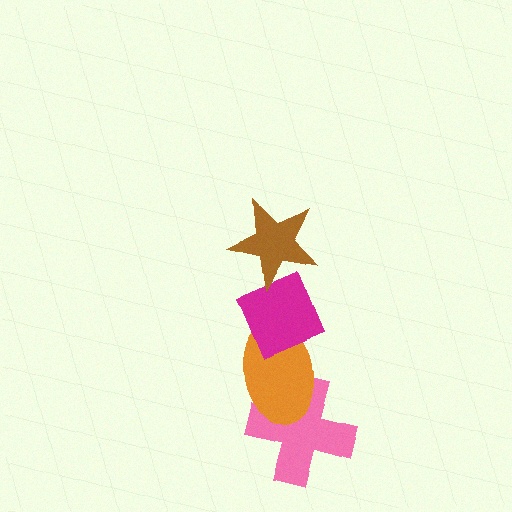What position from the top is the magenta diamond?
The magenta diamond is 2nd from the top.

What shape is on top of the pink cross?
The orange ellipse is on top of the pink cross.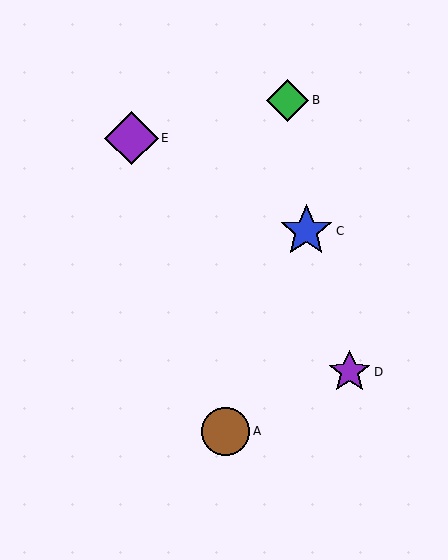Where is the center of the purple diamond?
The center of the purple diamond is at (131, 138).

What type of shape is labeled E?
Shape E is a purple diamond.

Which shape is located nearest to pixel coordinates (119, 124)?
The purple diamond (labeled E) at (131, 138) is nearest to that location.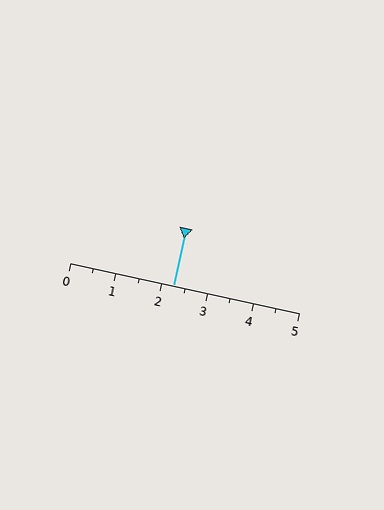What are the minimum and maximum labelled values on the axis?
The axis runs from 0 to 5.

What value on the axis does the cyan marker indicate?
The marker indicates approximately 2.2.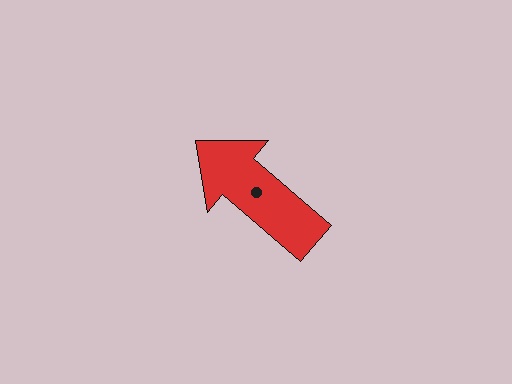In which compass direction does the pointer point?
Northwest.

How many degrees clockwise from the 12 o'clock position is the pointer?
Approximately 310 degrees.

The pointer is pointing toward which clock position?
Roughly 10 o'clock.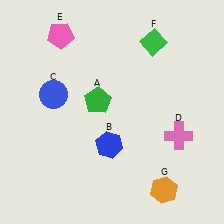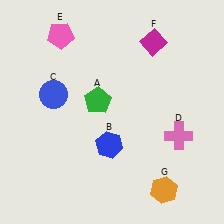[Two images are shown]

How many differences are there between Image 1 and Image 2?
There is 1 difference between the two images.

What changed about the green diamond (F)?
In Image 1, F is green. In Image 2, it changed to magenta.